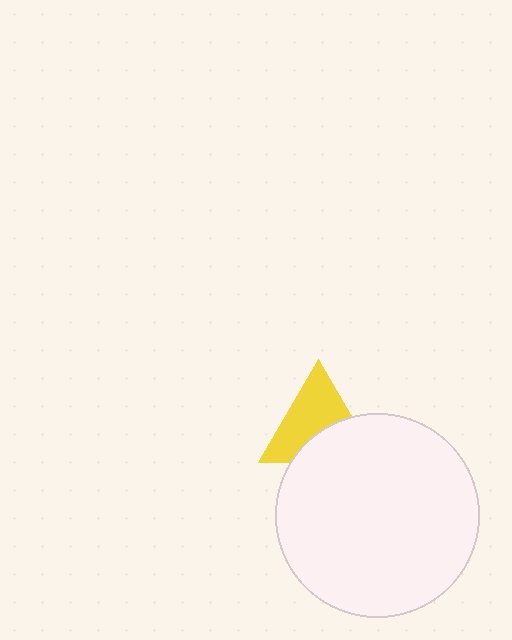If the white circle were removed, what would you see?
You would see the complete yellow triangle.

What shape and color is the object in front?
The object in front is a white circle.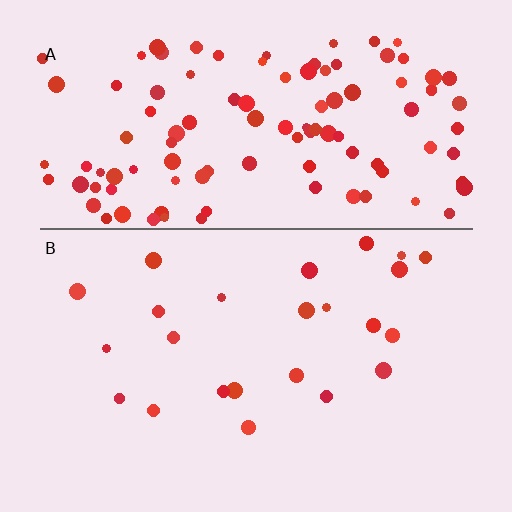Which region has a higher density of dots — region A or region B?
A (the top).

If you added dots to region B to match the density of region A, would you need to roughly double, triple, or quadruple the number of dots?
Approximately quadruple.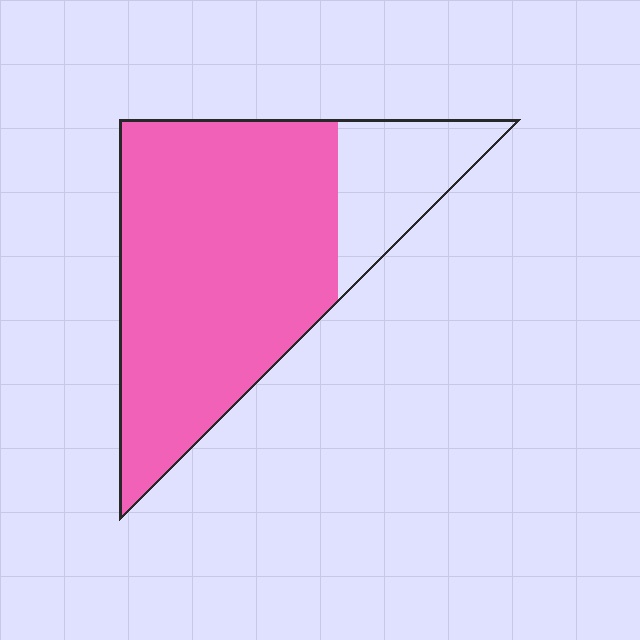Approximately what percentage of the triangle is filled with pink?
Approximately 80%.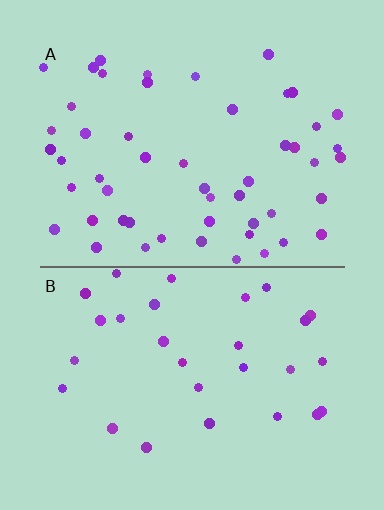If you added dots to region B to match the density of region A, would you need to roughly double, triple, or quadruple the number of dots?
Approximately double.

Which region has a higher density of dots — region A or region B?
A (the top).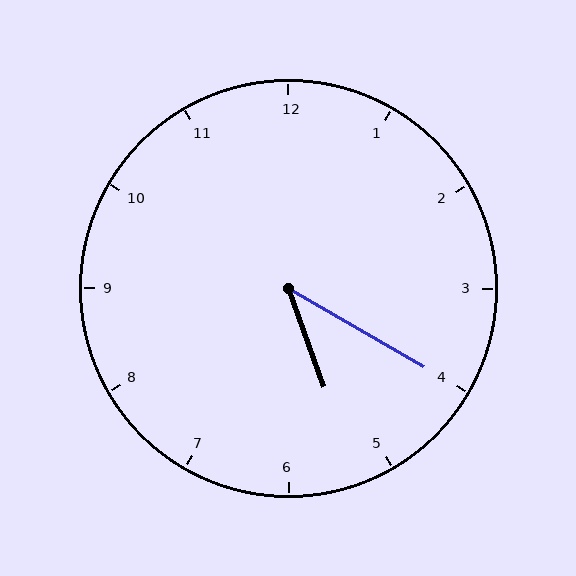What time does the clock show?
5:20.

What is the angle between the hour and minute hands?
Approximately 40 degrees.